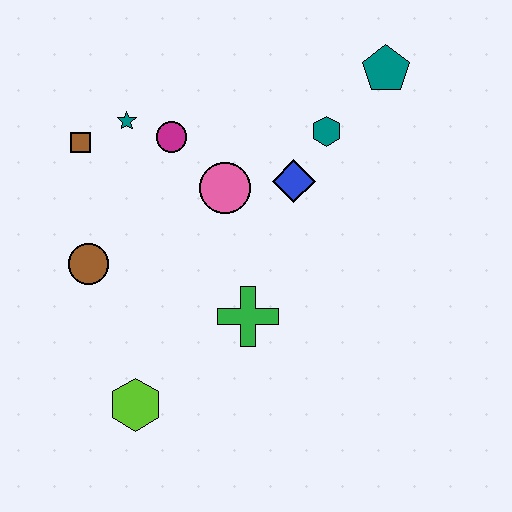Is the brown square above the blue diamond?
Yes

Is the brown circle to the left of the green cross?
Yes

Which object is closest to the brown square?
The teal star is closest to the brown square.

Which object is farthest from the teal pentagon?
The lime hexagon is farthest from the teal pentagon.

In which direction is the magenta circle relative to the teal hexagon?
The magenta circle is to the left of the teal hexagon.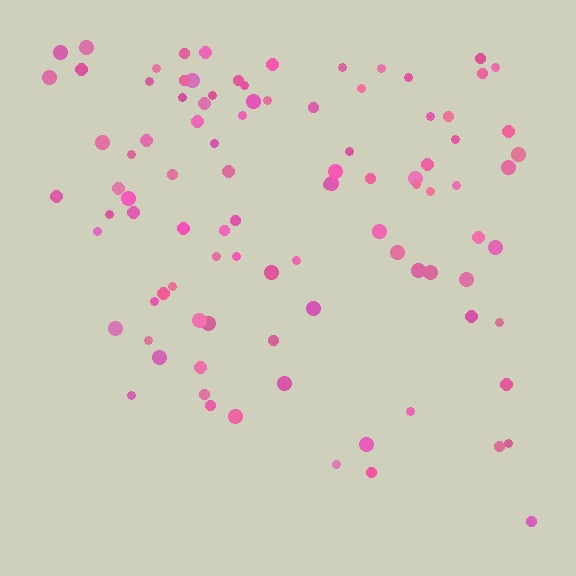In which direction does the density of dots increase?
From bottom to top, with the top side densest.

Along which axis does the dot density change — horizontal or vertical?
Vertical.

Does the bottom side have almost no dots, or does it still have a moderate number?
Still a moderate number, just noticeably fewer than the top.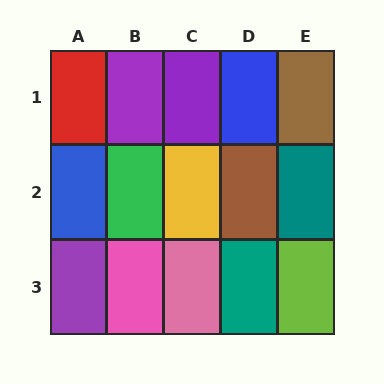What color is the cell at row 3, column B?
Pink.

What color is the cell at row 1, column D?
Blue.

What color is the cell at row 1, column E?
Brown.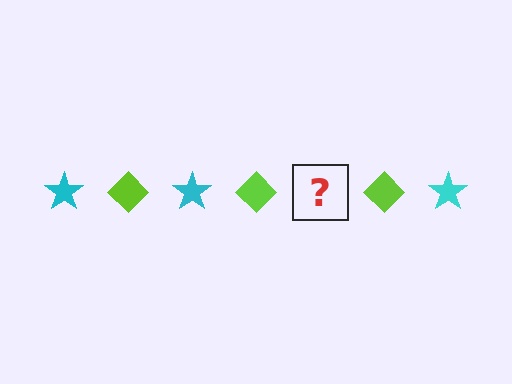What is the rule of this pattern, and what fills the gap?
The rule is that the pattern alternates between cyan star and lime diamond. The gap should be filled with a cyan star.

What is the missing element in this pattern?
The missing element is a cyan star.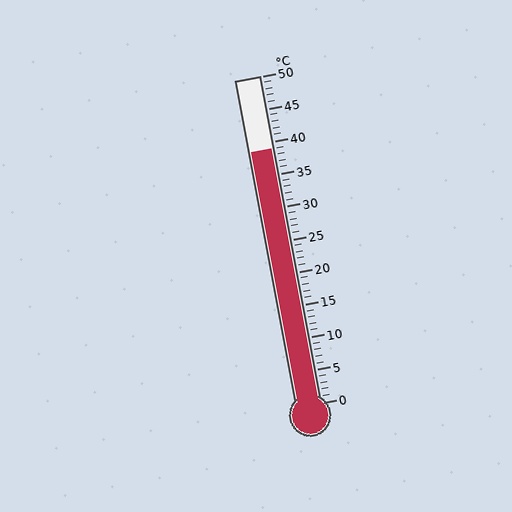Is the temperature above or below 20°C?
The temperature is above 20°C.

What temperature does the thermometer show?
The thermometer shows approximately 39°C.